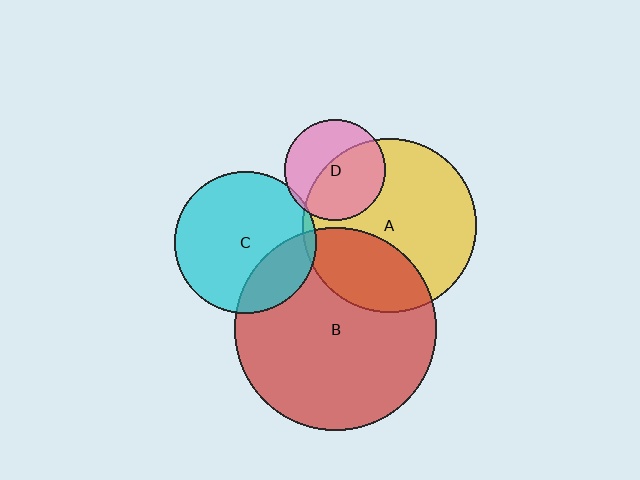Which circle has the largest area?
Circle B (red).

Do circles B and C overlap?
Yes.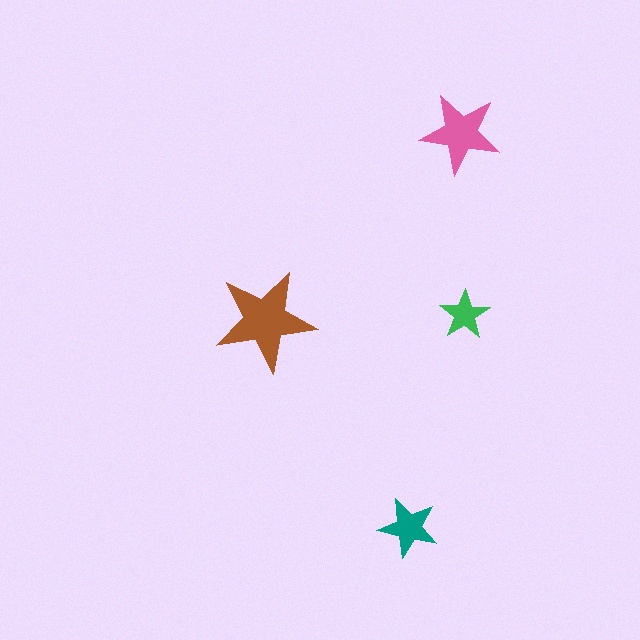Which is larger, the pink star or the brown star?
The brown one.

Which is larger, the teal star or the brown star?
The brown one.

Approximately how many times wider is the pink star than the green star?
About 1.5 times wider.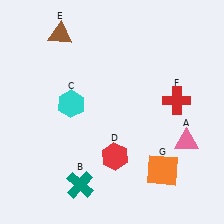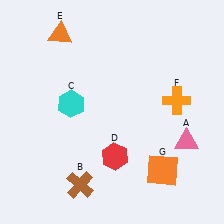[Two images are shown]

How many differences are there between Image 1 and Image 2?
There are 3 differences between the two images.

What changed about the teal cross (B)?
In Image 1, B is teal. In Image 2, it changed to brown.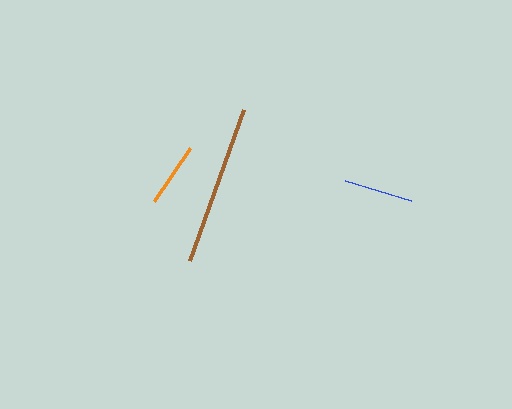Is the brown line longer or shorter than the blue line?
The brown line is longer than the blue line.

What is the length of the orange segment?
The orange segment is approximately 64 pixels long.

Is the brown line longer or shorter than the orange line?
The brown line is longer than the orange line.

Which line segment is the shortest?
The orange line is the shortest at approximately 64 pixels.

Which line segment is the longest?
The brown line is the longest at approximately 160 pixels.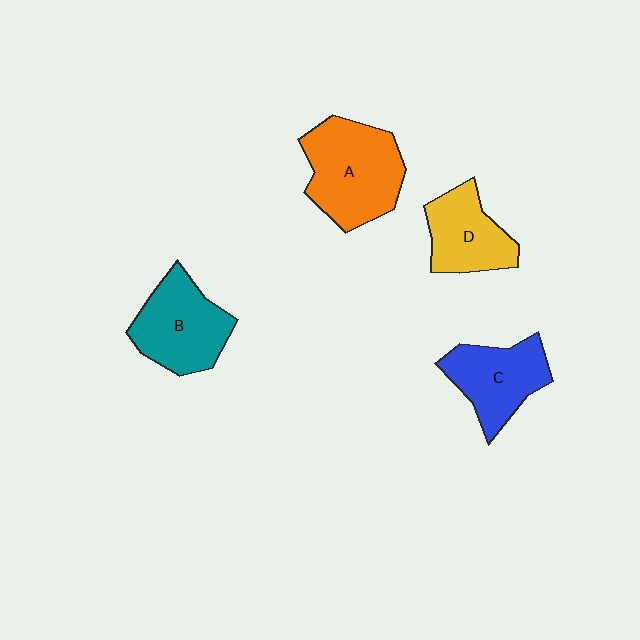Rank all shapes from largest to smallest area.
From largest to smallest: A (orange), B (teal), C (blue), D (yellow).